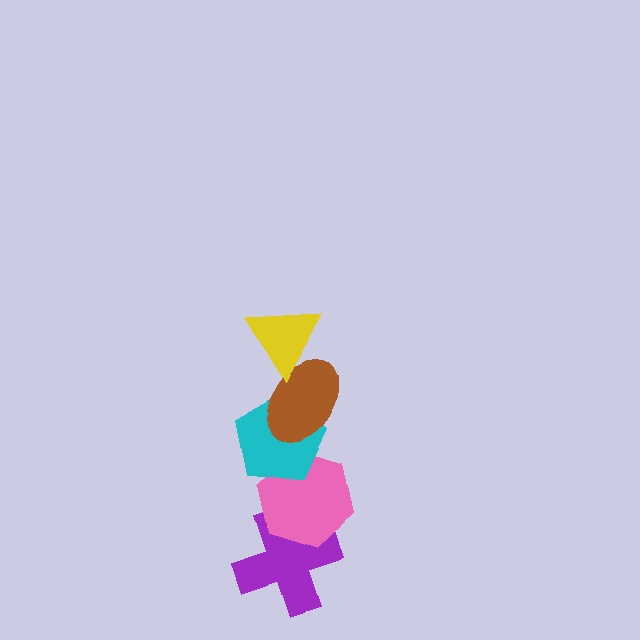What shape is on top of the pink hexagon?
The cyan pentagon is on top of the pink hexagon.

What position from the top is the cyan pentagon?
The cyan pentagon is 3rd from the top.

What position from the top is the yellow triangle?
The yellow triangle is 1st from the top.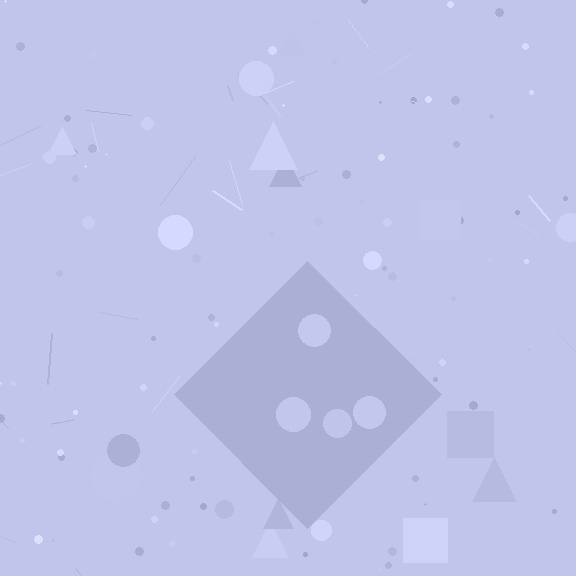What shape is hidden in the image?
A diamond is hidden in the image.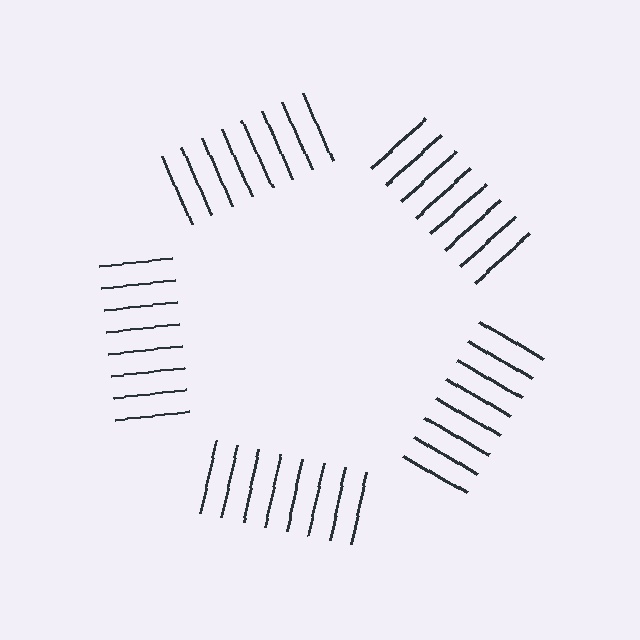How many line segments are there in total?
40 — 8 along each of the 5 edges.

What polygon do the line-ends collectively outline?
An illusory pentagon — the line segments terminate on its edges but no continuous stroke is drawn.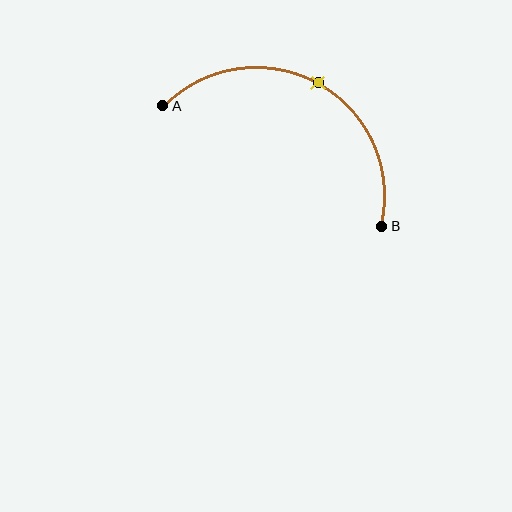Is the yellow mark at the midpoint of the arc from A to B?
Yes. The yellow mark lies on the arc at equal arc-length from both A and B — it is the arc midpoint.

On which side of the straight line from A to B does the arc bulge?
The arc bulges above the straight line connecting A and B.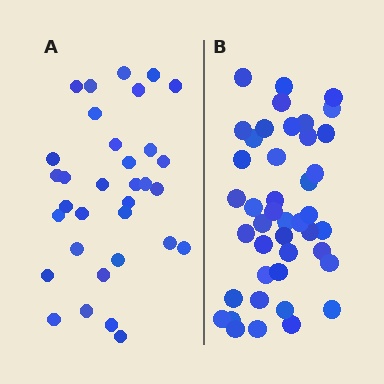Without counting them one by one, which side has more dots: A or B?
Region B (the right region) has more dots.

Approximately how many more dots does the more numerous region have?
Region B has roughly 10 or so more dots than region A.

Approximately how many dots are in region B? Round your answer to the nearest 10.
About 40 dots. (The exact count is 43, which rounds to 40.)